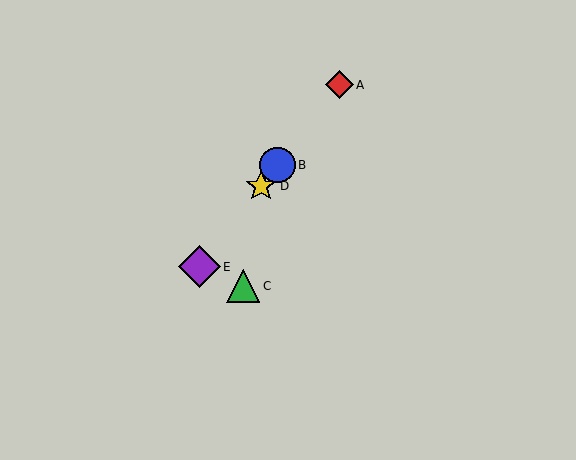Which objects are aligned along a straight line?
Objects A, B, D, E are aligned along a straight line.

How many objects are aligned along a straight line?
4 objects (A, B, D, E) are aligned along a straight line.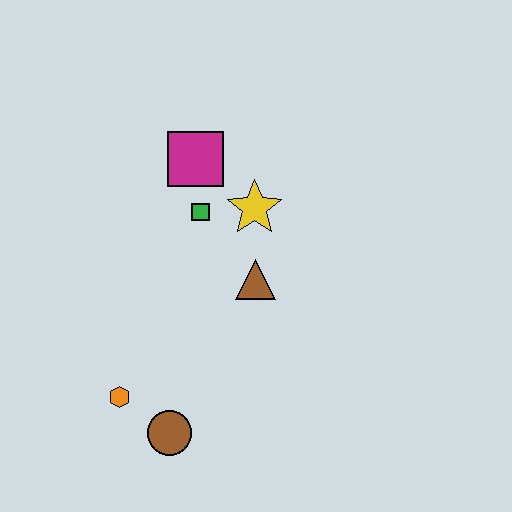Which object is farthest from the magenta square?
The brown circle is farthest from the magenta square.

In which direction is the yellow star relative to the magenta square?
The yellow star is to the right of the magenta square.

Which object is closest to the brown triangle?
The yellow star is closest to the brown triangle.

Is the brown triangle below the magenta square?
Yes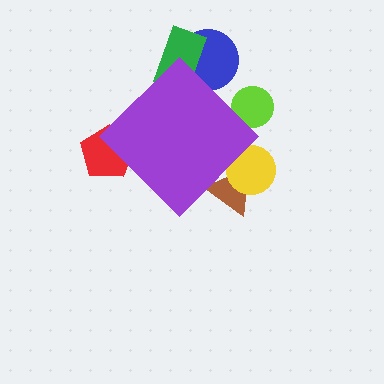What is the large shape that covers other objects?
A purple diamond.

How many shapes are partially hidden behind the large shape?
6 shapes are partially hidden.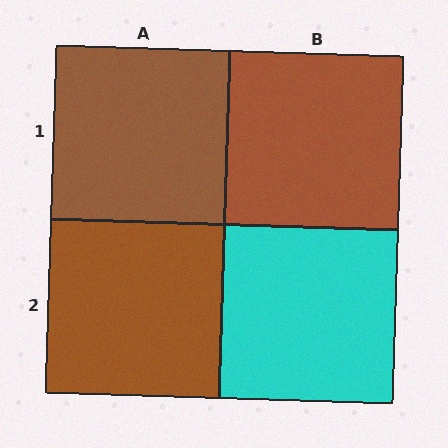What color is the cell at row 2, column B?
Cyan.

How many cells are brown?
3 cells are brown.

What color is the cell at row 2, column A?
Brown.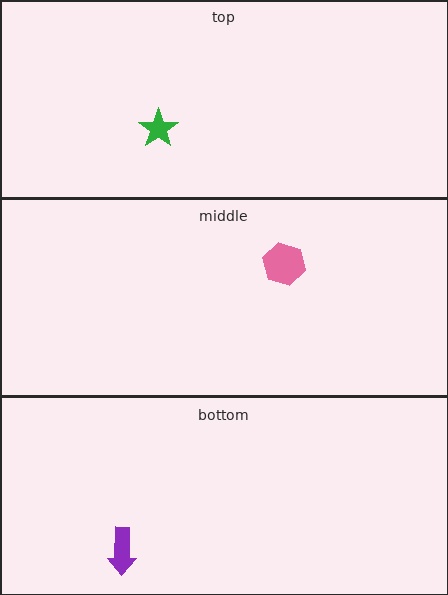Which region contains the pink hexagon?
The middle region.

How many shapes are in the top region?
1.